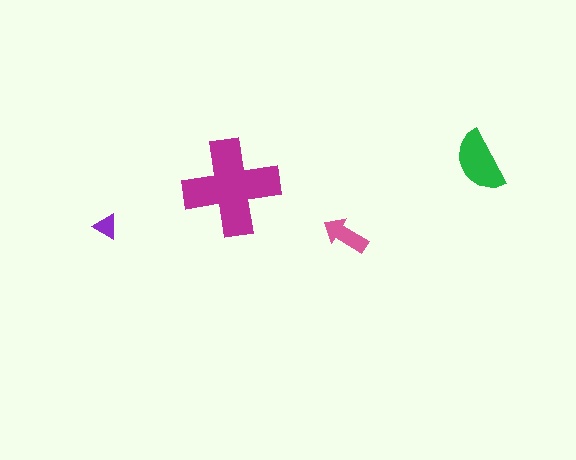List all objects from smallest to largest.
The purple triangle, the pink arrow, the green semicircle, the magenta cross.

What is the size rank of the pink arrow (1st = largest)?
3rd.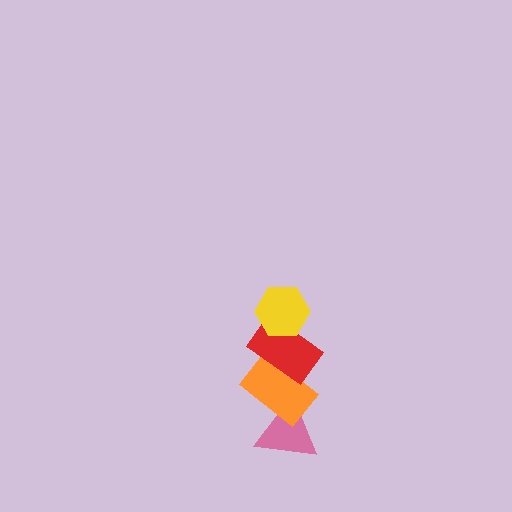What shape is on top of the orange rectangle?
The red rectangle is on top of the orange rectangle.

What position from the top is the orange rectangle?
The orange rectangle is 3rd from the top.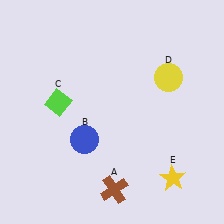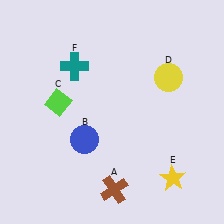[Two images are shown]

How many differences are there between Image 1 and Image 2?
There is 1 difference between the two images.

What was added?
A teal cross (F) was added in Image 2.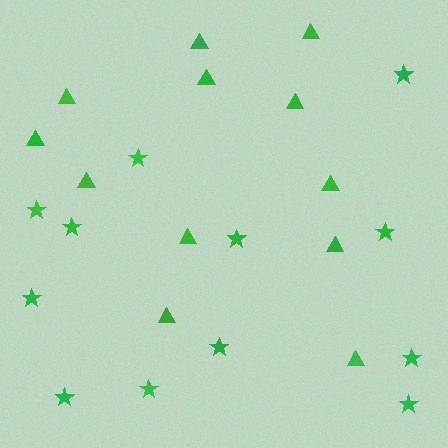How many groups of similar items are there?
There are 2 groups: one group of triangles (12) and one group of stars (12).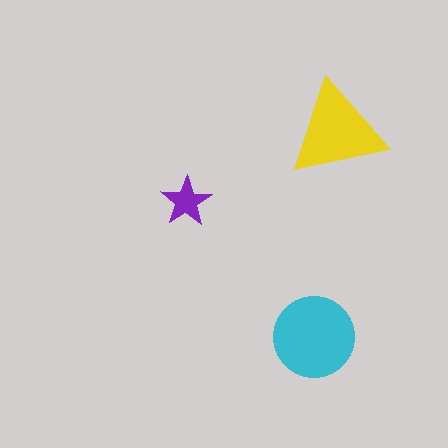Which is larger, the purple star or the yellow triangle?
The yellow triangle.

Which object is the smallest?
The purple star.